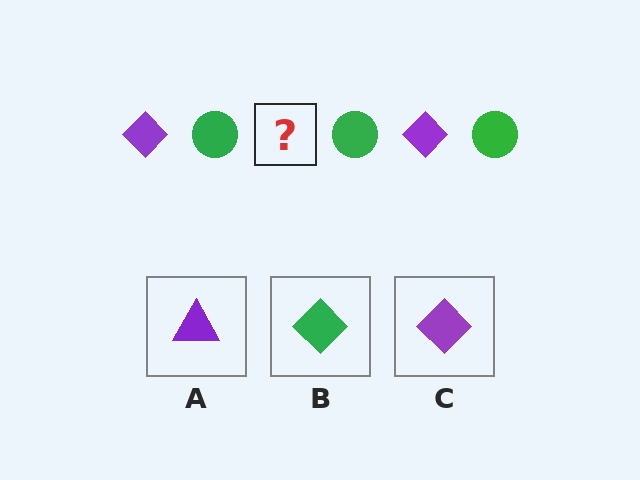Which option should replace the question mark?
Option C.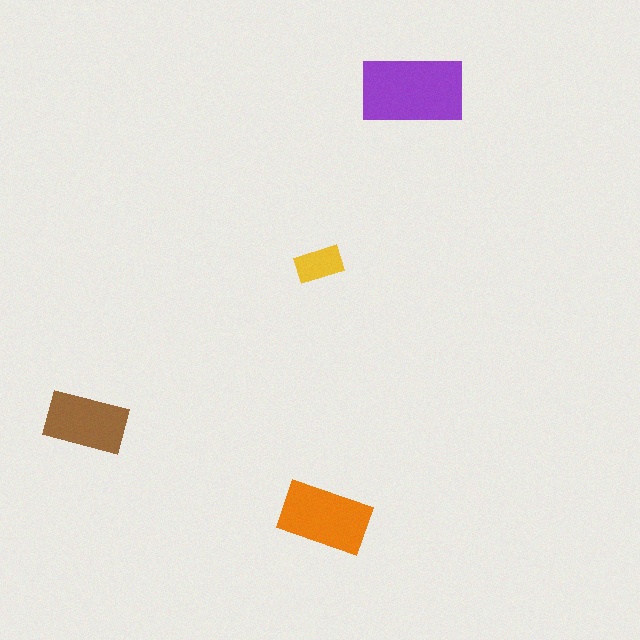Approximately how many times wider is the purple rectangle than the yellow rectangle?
About 2 times wider.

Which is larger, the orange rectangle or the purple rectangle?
The purple one.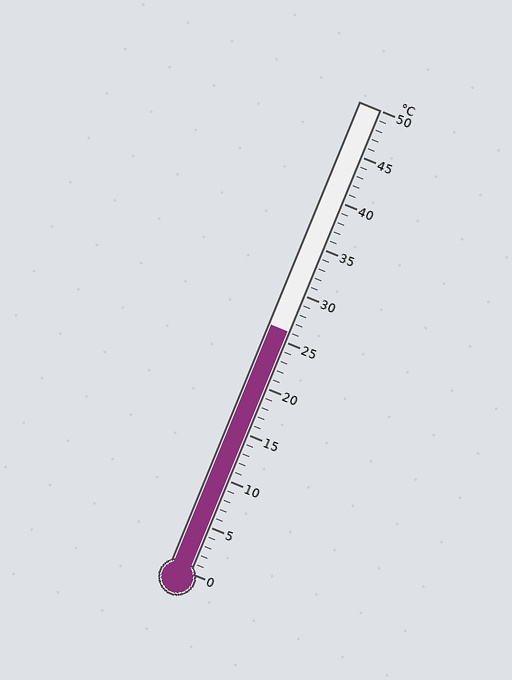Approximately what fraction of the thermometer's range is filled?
The thermometer is filled to approximately 50% of its range.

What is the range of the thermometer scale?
The thermometer scale ranges from 0°C to 50°C.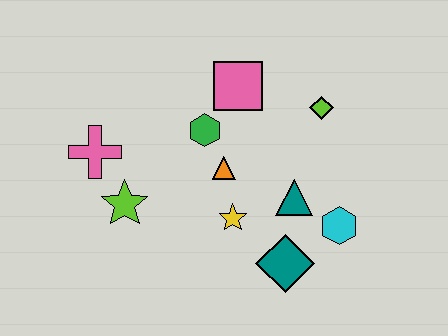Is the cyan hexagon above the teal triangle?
No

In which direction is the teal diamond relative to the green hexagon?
The teal diamond is below the green hexagon.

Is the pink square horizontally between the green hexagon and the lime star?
No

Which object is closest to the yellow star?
The orange triangle is closest to the yellow star.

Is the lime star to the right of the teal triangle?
No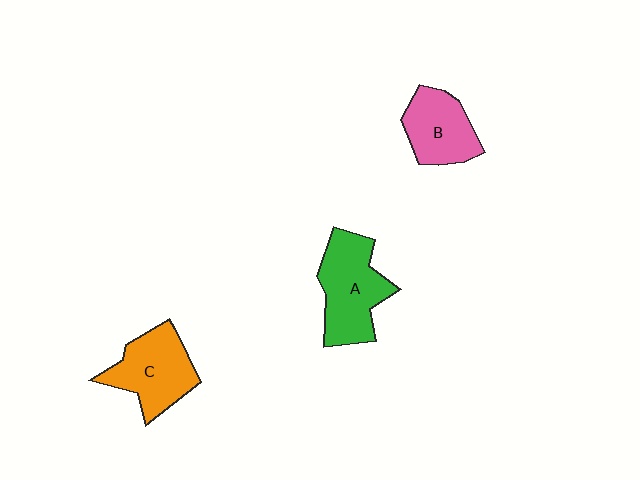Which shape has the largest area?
Shape A (green).